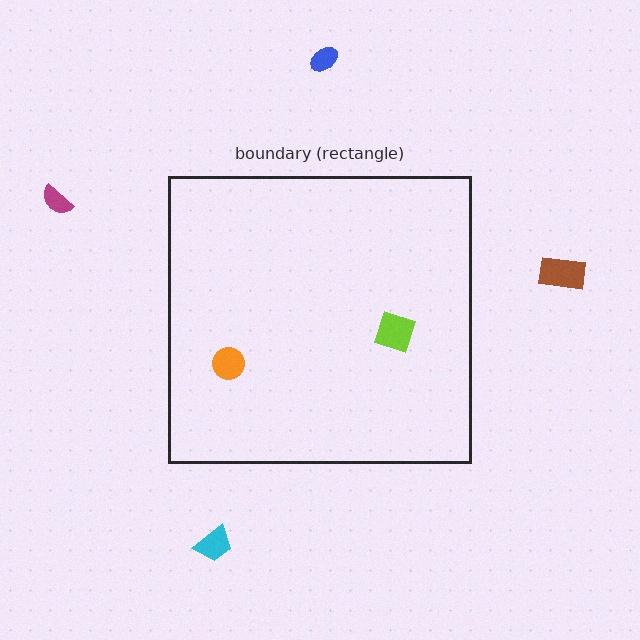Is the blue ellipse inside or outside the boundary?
Outside.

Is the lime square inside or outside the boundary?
Inside.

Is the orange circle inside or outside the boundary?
Inside.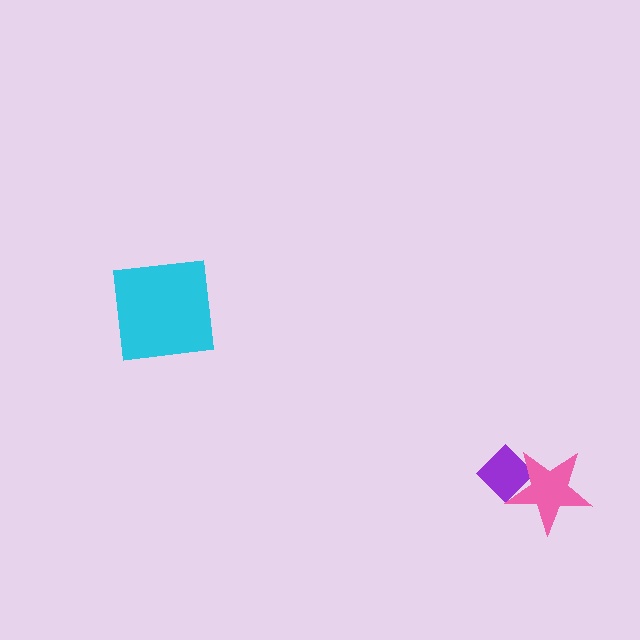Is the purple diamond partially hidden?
Yes, it is partially covered by another shape.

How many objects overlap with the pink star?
1 object overlaps with the pink star.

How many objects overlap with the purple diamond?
1 object overlaps with the purple diamond.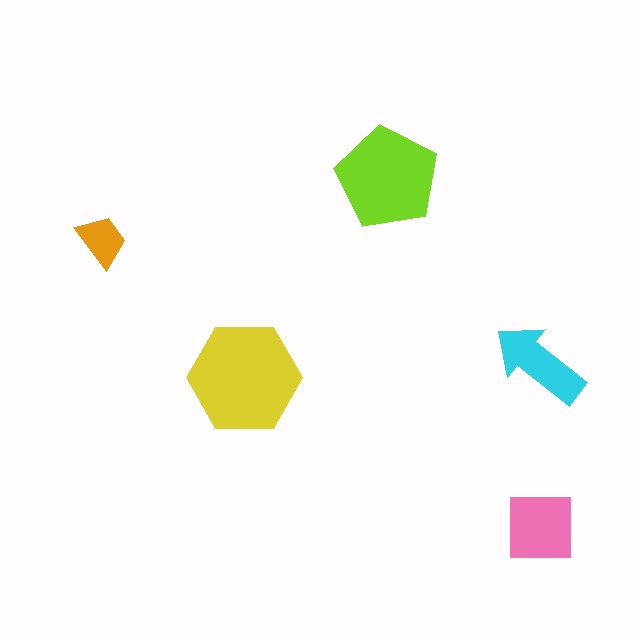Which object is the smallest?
The orange trapezoid.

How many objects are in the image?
There are 5 objects in the image.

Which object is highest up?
The lime pentagon is topmost.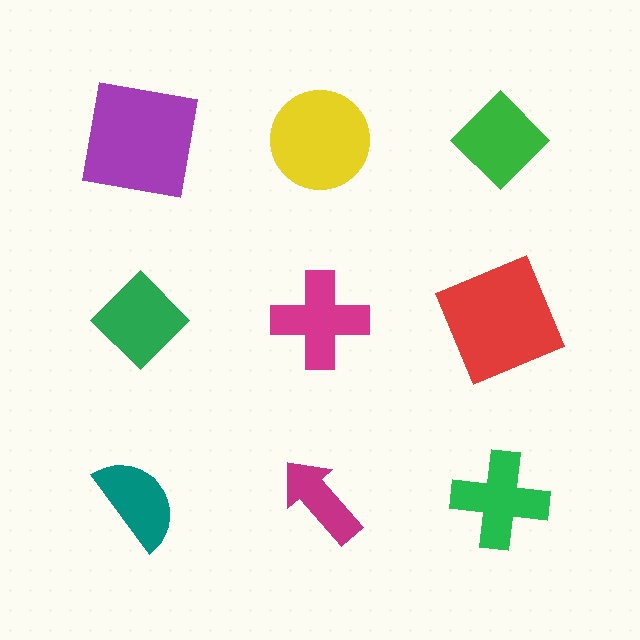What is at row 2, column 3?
A red square.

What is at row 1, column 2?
A yellow circle.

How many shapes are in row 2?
3 shapes.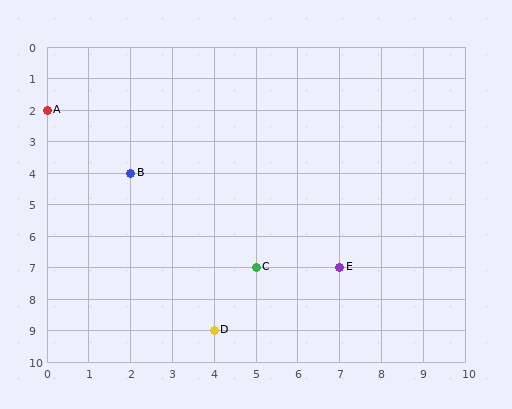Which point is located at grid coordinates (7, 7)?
Point E is at (7, 7).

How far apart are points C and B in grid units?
Points C and B are 3 columns and 3 rows apart (about 4.2 grid units diagonally).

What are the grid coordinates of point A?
Point A is at grid coordinates (0, 2).